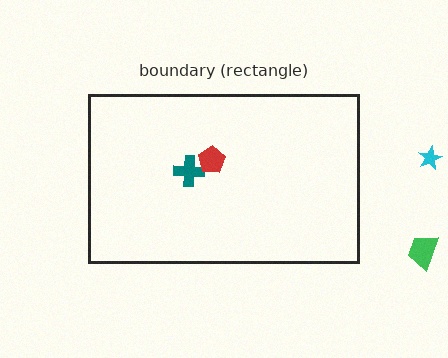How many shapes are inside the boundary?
2 inside, 2 outside.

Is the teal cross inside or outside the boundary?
Inside.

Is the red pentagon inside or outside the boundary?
Inside.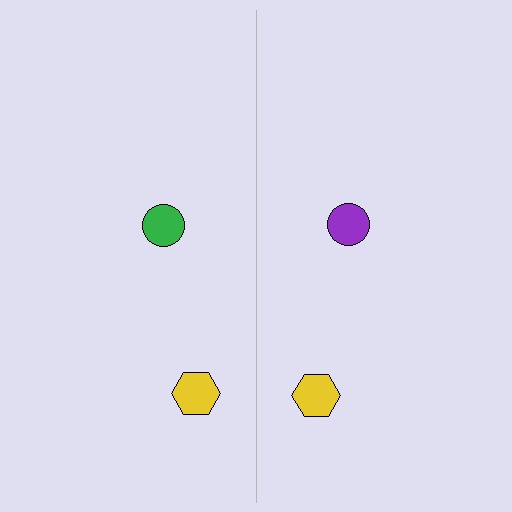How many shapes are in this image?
There are 4 shapes in this image.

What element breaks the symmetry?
The purple circle on the right side breaks the symmetry — its mirror counterpart is green.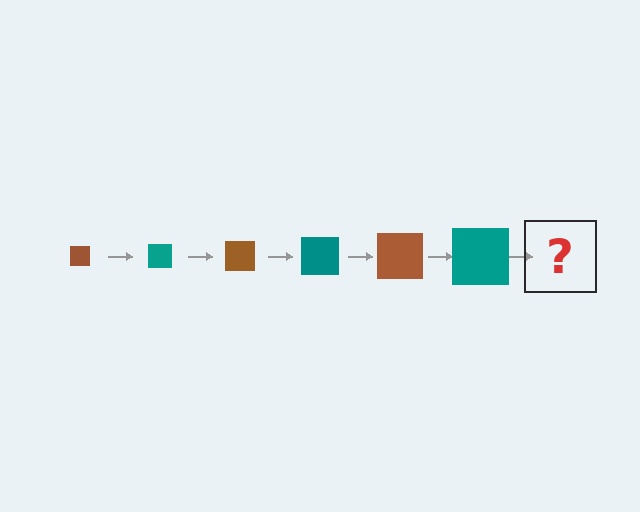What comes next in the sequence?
The next element should be a brown square, larger than the previous one.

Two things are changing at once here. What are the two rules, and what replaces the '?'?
The two rules are that the square grows larger each step and the color cycles through brown and teal. The '?' should be a brown square, larger than the previous one.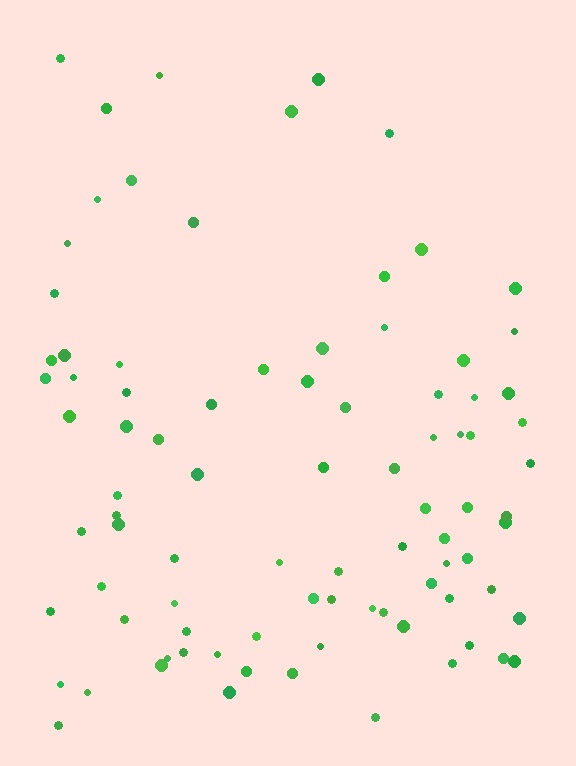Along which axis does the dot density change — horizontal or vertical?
Vertical.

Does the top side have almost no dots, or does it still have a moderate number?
Still a moderate number, just noticeably fewer than the bottom.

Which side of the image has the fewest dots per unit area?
The top.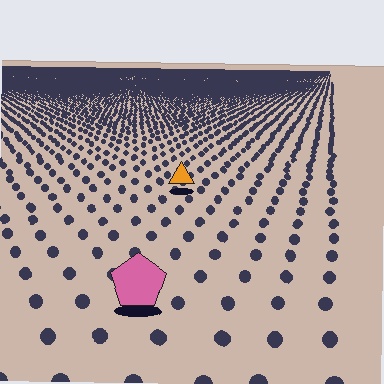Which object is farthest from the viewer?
The orange triangle is farthest from the viewer. It appears smaller and the ground texture around it is denser.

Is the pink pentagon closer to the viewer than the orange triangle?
Yes. The pink pentagon is closer — you can tell from the texture gradient: the ground texture is coarser near it.